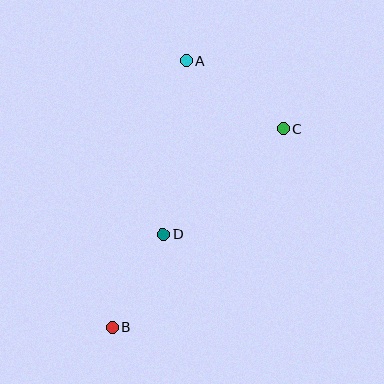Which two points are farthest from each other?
Points A and B are farthest from each other.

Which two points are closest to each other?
Points B and D are closest to each other.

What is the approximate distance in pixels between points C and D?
The distance between C and D is approximately 160 pixels.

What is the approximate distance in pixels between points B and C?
The distance between B and C is approximately 262 pixels.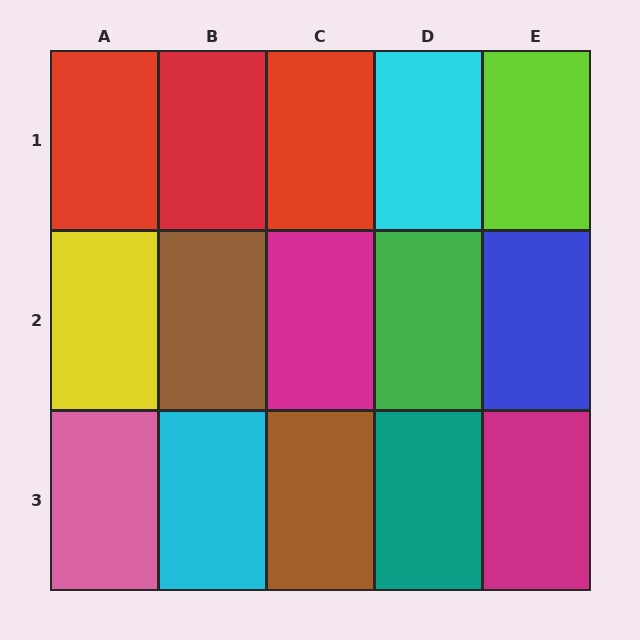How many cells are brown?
2 cells are brown.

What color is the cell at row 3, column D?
Teal.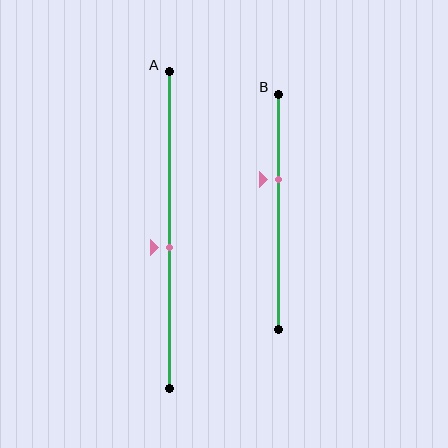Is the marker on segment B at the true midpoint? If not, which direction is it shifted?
No, the marker on segment B is shifted upward by about 14% of the segment length.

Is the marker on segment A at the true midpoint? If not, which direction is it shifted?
No, the marker on segment A is shifted downward by about 5% of the segment length.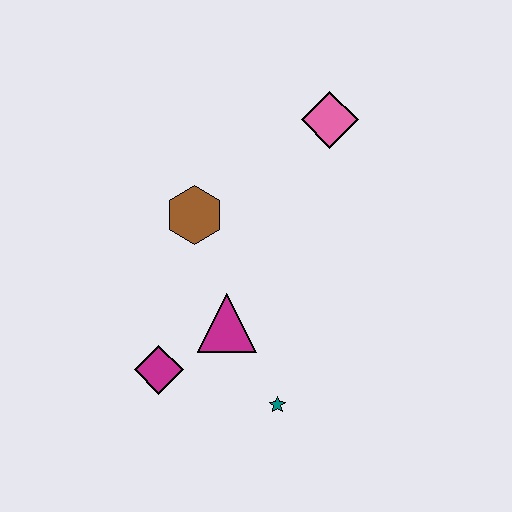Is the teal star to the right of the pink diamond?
No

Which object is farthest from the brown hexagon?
The teal star is farthest from the brown hexagon.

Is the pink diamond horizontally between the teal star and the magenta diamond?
No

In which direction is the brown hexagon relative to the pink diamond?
The brown hexagon is to the left of the pink diamond.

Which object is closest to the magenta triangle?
The magenta diamond is closest to the magenta triangle.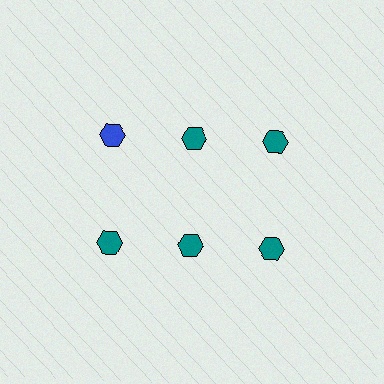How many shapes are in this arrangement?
There are 6 shapes arranged in a grid pattern.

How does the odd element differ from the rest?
It has a different color: blue instead of teal.